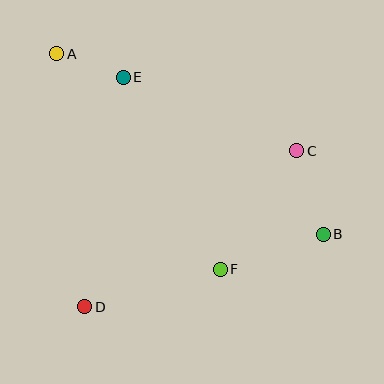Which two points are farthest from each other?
Points A and B are farthest from each other.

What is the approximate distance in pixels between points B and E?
The distance between B and E is approximately 255 pixels.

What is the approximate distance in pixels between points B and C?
The distance between B and C is approximately 88 pixels.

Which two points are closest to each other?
Points A and E are closest to each other.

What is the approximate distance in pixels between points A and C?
The distance between A and C is approximately 259 pixels.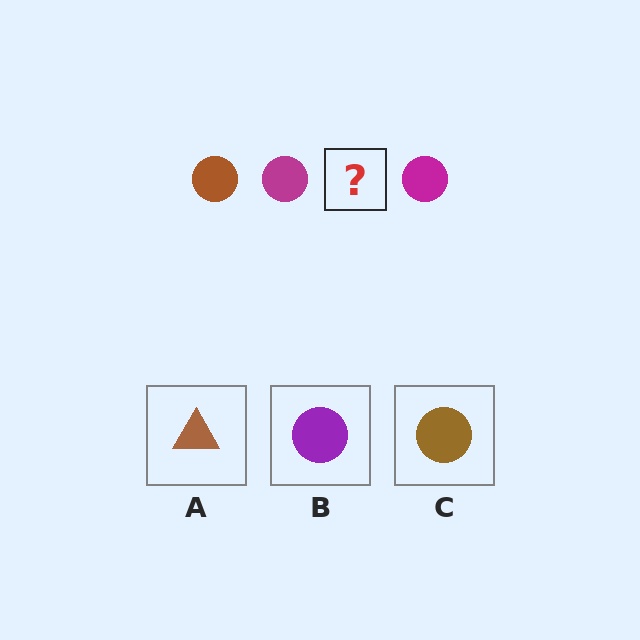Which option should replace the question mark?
Option C.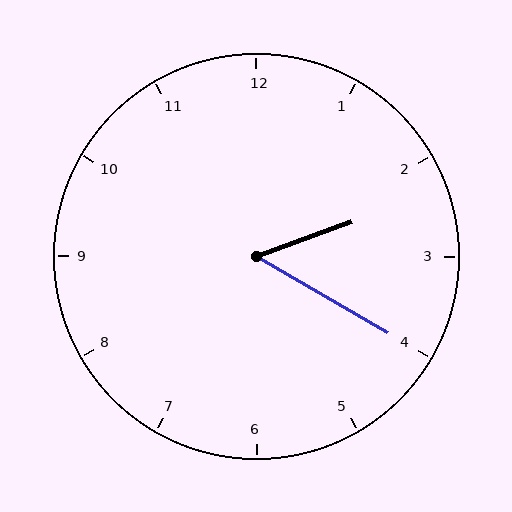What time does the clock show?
2:20.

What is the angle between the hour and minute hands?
Approximately 50 degrees.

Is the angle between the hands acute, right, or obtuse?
It is acute.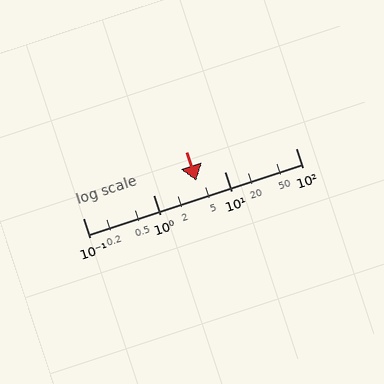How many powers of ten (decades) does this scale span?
The scale spans 3 decades, from 0.1 to 100.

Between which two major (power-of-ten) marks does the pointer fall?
The pointer is between 1 and 10.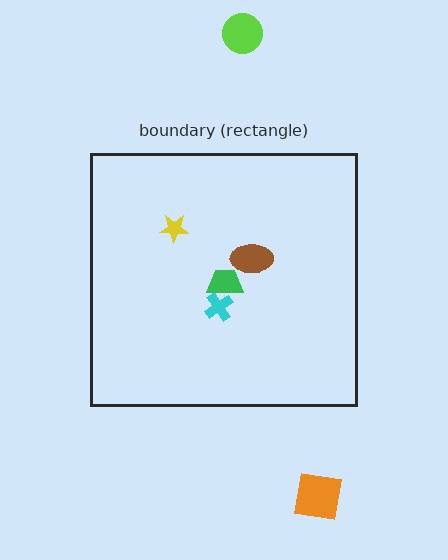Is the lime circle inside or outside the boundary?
Outside.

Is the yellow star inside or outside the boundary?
Inside.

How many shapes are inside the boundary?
4 inside, 2 outside.